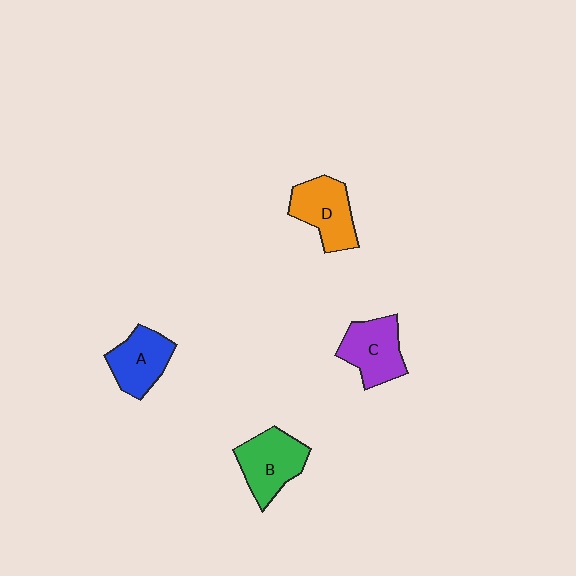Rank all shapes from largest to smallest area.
From largest to smallest: B (green), D (orange), C (purple), A (blue).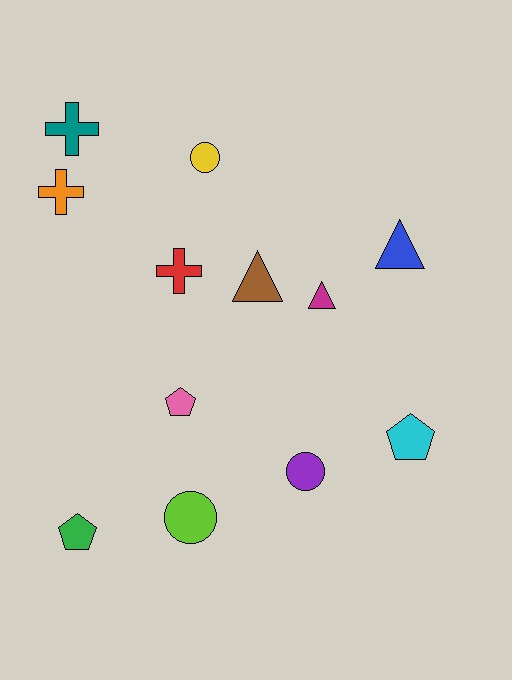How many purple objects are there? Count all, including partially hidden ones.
There is 1 purple object.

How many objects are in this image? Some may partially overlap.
There are 12 objects.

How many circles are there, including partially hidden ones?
There are 3 circles.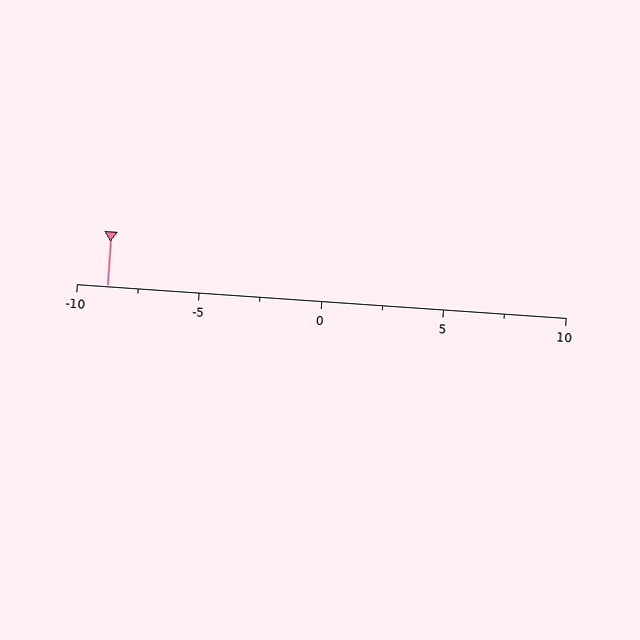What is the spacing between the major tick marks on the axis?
The major ticks are spaced 5 apart.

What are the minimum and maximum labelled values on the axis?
The axis runs from -10 to 10.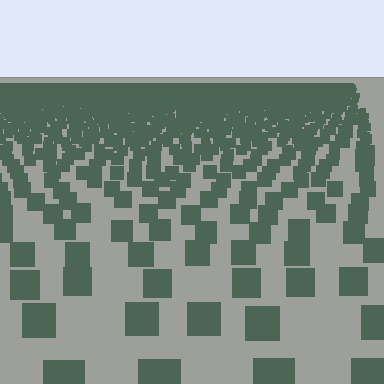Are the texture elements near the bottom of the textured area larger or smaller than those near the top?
Larger. Near the bottom, elements are closer to the viewer and appear at a bigger on-screen size.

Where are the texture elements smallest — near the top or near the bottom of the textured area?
Near the top.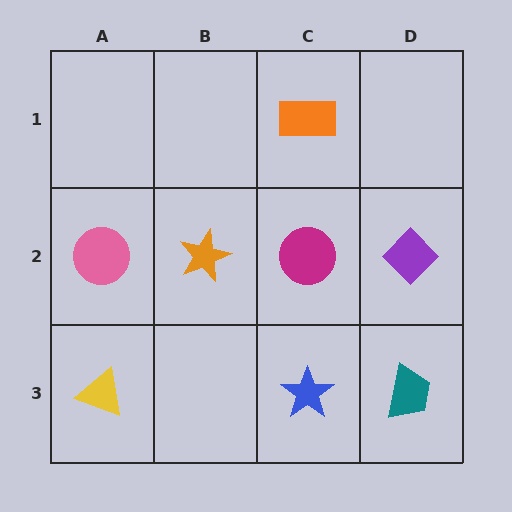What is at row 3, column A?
A yellow triangle.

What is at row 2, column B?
An orange star.